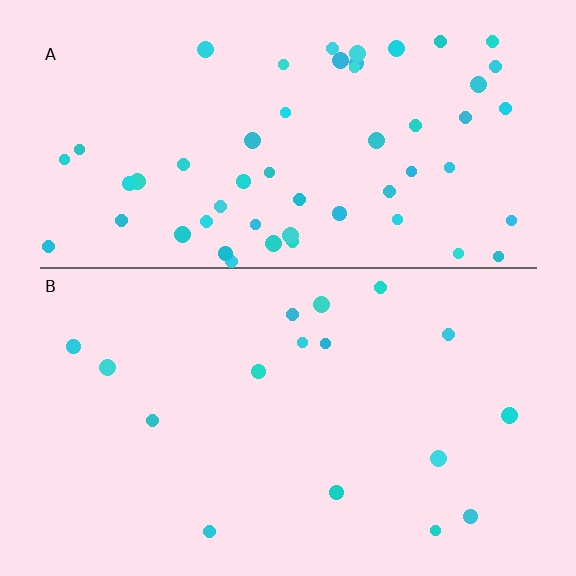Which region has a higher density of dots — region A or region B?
A (the top).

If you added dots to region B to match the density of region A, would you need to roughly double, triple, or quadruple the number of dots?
Approximately triple.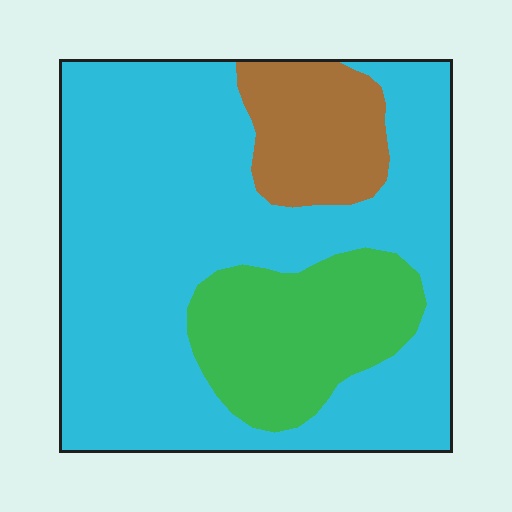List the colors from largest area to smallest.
From largest to smallest: cyan, green, brown.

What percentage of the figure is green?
Green covers 19% of the figure.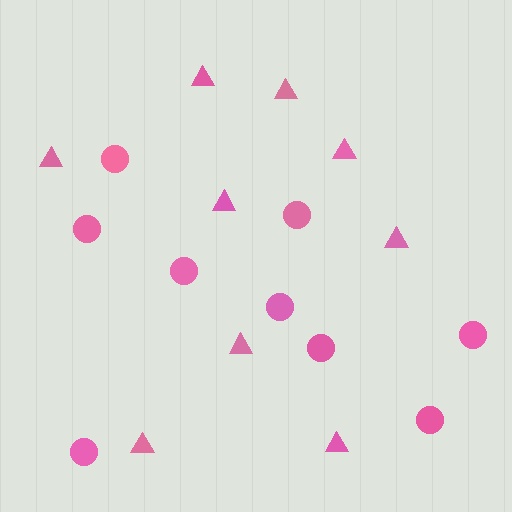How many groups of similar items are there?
There are 2 groups: one group of triangles (9) and one group of circles (9).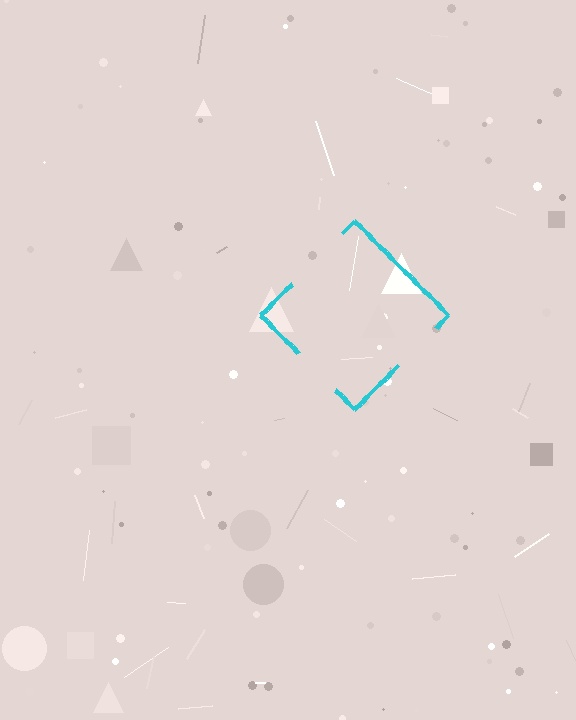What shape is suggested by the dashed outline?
The dashed outline suggests a diamond.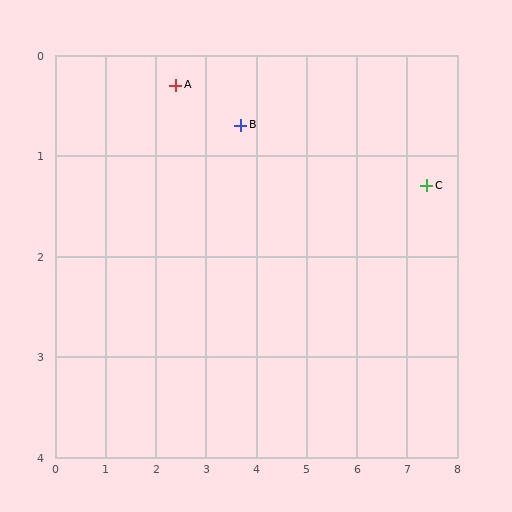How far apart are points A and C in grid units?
Points A and C are about 5.1 grid units apart.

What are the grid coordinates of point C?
Point C is at approximately (7.4, 1.3).